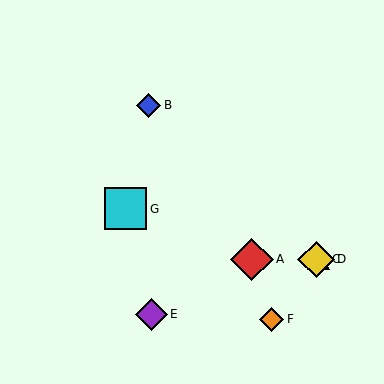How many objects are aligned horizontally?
3 objects (A, C, D) are aligned horizontally.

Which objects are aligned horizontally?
Objects A, C, D are aligned horizontally.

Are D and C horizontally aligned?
Yes, both are at y≈260.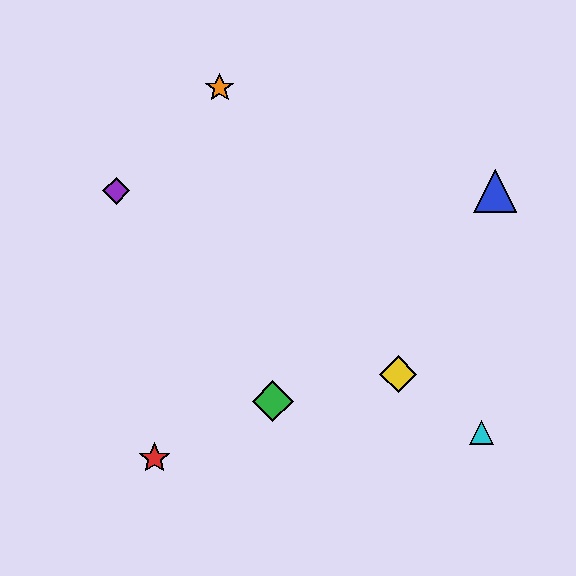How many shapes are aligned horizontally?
2 shapes (the blue triangle, the purple diamond) are aligned horizontally.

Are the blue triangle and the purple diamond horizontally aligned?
Yes, both are at y≈191.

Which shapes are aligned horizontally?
The blue triangle, the purple diamond are aligned horizontally.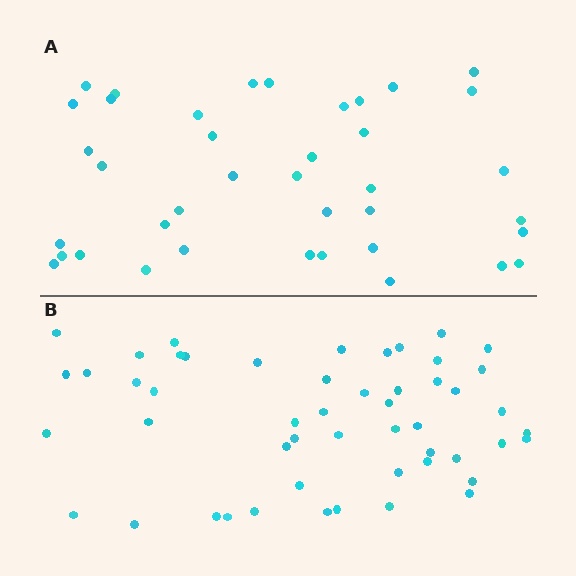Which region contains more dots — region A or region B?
Region B (the bottom region) has more dots.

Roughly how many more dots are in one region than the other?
Region B has roughly 12 or so more dots than region A.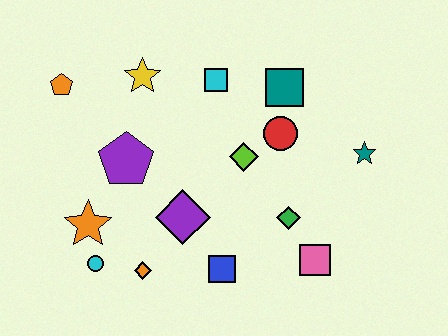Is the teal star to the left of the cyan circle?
No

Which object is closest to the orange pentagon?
The yellow star is closest to the orange pentagon.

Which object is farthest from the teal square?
The cyan circle is farthest from the teal square.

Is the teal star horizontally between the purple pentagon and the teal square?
No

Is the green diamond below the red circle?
Yes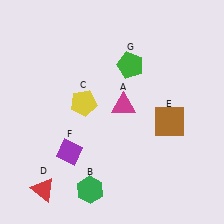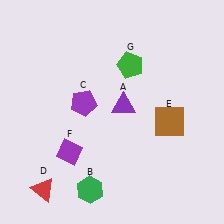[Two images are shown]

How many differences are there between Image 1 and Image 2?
There are 2 differences between the two images.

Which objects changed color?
A changed from magenta to purple. C changed from yellow to purple.